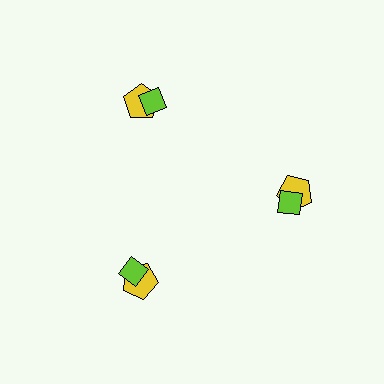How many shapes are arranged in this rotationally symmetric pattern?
There are 6 shapes, arranged in 3 groups of 2.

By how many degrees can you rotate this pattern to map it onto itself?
The pattern maps onto itself every 120 degrees of rotation.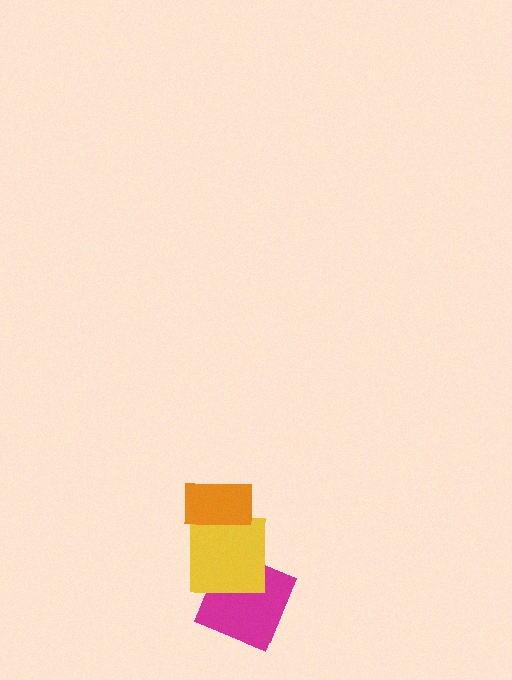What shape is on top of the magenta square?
The yellow square is on top of the magenta square.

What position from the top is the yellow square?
The yellow square is 2nd from the top.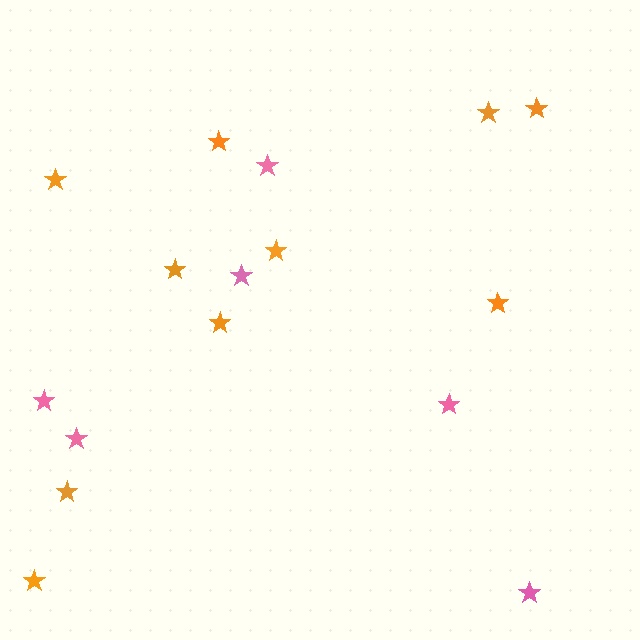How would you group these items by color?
There are 2 groups: one group of orange stars (10) and one group of pink stars (6).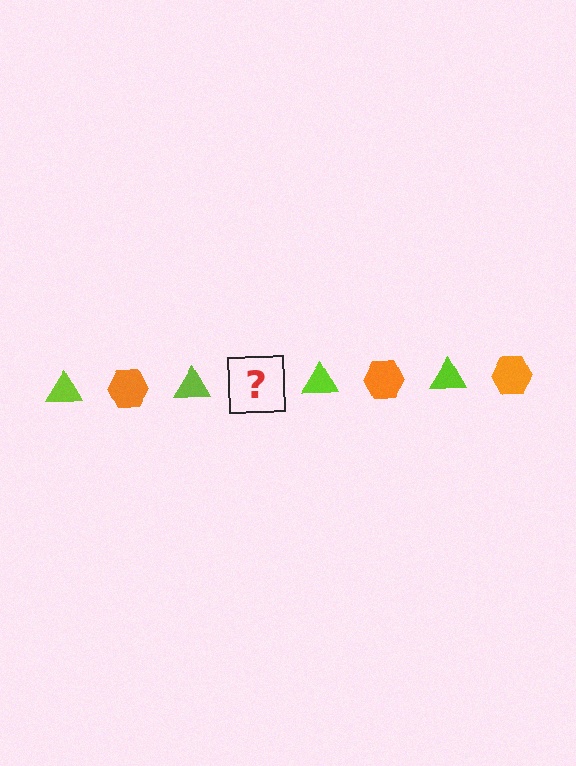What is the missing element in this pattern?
The missing element is an orange hexagon.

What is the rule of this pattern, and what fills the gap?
The rule is that the pattern alternates between lime triangle and orange hexagon. The gap should be filled with an orange hexagon.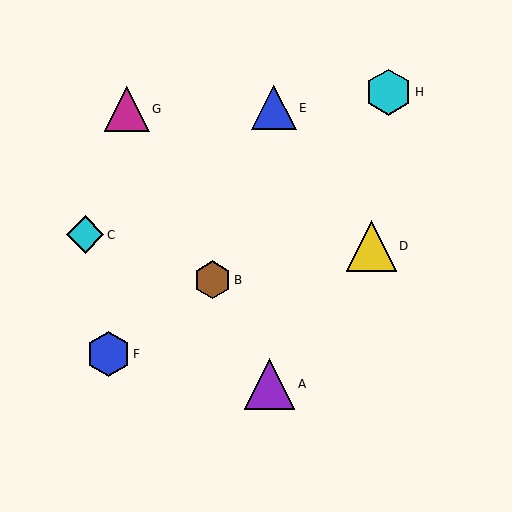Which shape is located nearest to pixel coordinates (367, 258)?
The yellow triangle (labeled D) at (371, 246) is nearest to that location.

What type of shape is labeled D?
Shape D is a yellow triangle.